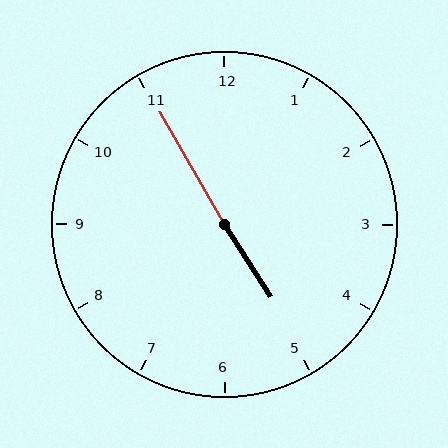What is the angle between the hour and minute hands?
Approximately 178 degrees.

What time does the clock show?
4:55.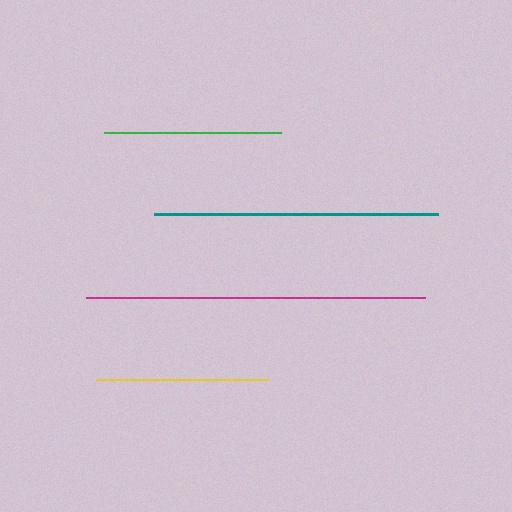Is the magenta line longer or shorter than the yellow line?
The magenta line is longer than the yellow line.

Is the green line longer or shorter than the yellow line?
The green line is longer than the yellow line.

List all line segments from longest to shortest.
From longest to shortest: magenta, teal, green, yellow.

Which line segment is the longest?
The magenta line is the longest at approximately 339 pixels.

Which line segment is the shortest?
The yellow line is the shortest at approximately 172 pixels.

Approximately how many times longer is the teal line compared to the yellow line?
The teal line is approximately 1.7 times the length of the yellow line.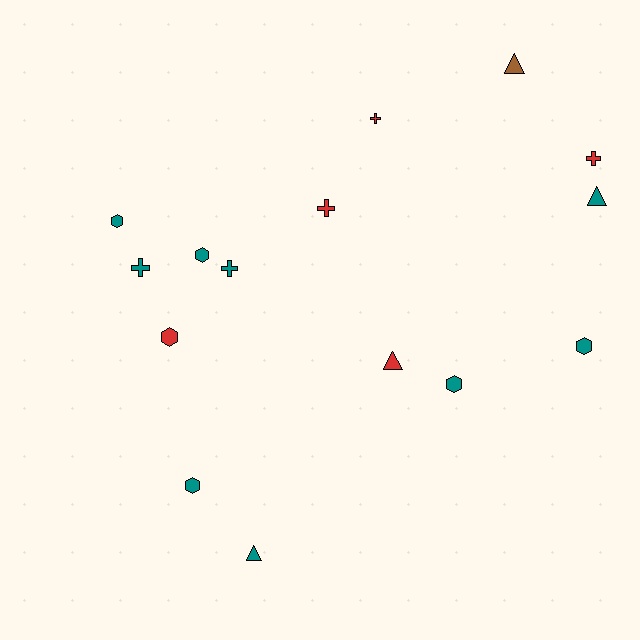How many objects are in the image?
There are 15 objects.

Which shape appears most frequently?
Hexagon, with 6 objects.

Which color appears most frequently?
Teal, with 9 objects.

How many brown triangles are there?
There is 1 brown triangle.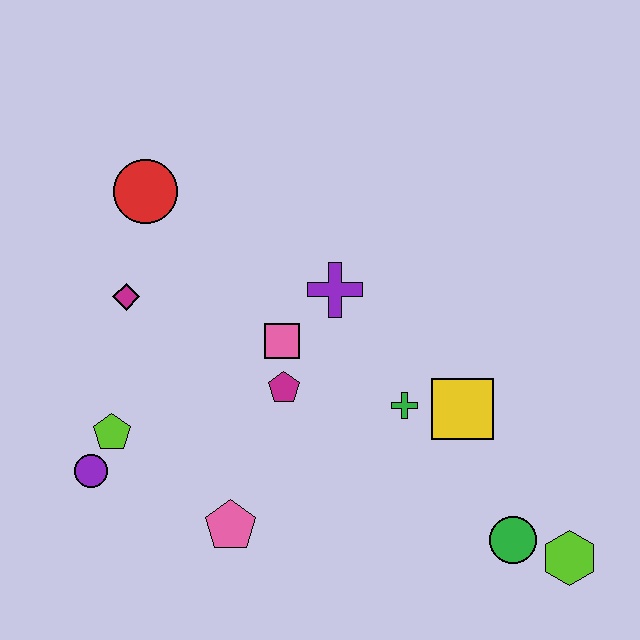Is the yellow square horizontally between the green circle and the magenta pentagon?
Yes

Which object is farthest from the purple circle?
The lime hexagon is farthest from the purple circle.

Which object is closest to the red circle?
The magenta diamond is closest to the red circle.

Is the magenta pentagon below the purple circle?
No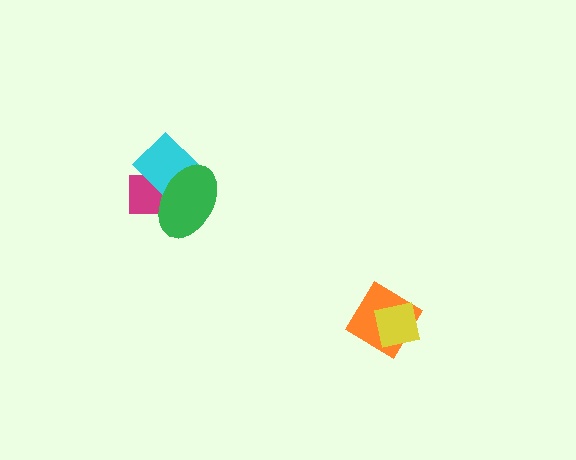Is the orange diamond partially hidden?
Yes, it is partially covered by another shape.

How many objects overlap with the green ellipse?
2 objects overlap with the green ellipse.